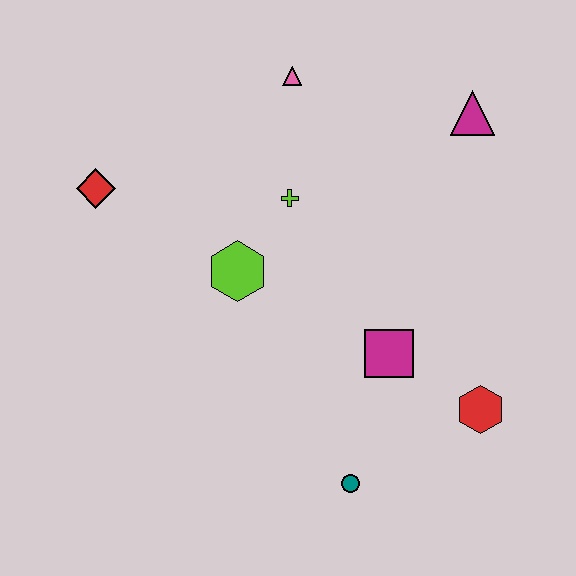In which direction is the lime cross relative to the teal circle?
The lime cross is above the teal circle.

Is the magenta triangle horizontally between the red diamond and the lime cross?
No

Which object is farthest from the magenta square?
The red diamond is farthest from the magenta square.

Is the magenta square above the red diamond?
No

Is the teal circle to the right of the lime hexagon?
Yes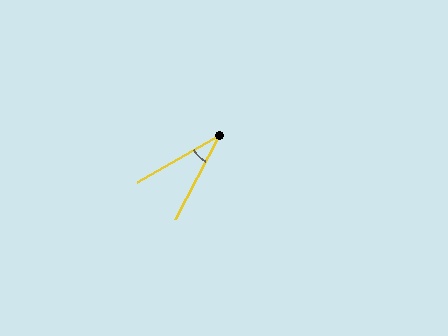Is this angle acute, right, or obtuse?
It is acute.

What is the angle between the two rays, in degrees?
Approximately 33 degrees.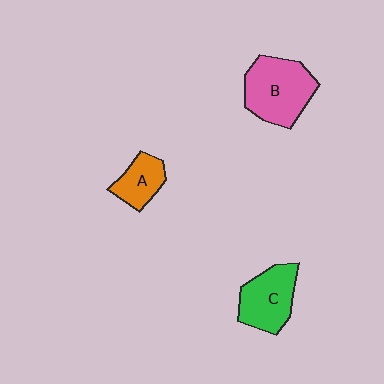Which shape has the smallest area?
Shape A (orange).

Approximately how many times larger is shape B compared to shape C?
Approximately 1.3 times.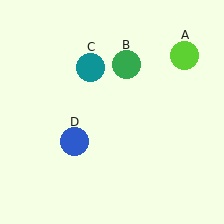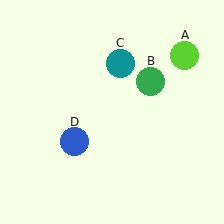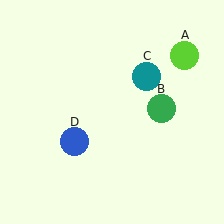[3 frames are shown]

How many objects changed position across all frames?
2 objects changed position: green circle (object B), teal circle (object C).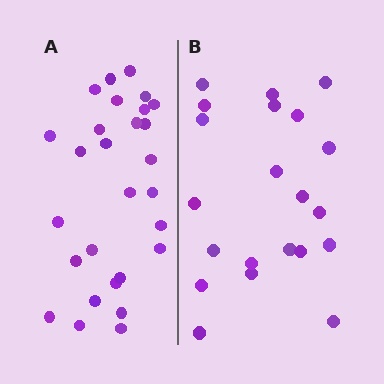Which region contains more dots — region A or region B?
Region A (the left region) has more dots.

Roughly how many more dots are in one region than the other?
Region A has roughly 8 or so more dots than region B.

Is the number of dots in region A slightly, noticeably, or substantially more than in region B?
Region A has noticeably more, but not dramatically so. The ratio is roughly 1.3 to 1.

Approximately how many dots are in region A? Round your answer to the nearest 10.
About 30 dots. (The exact count is 28, which rounds to 30.)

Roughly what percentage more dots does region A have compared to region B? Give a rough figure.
About 35% more.